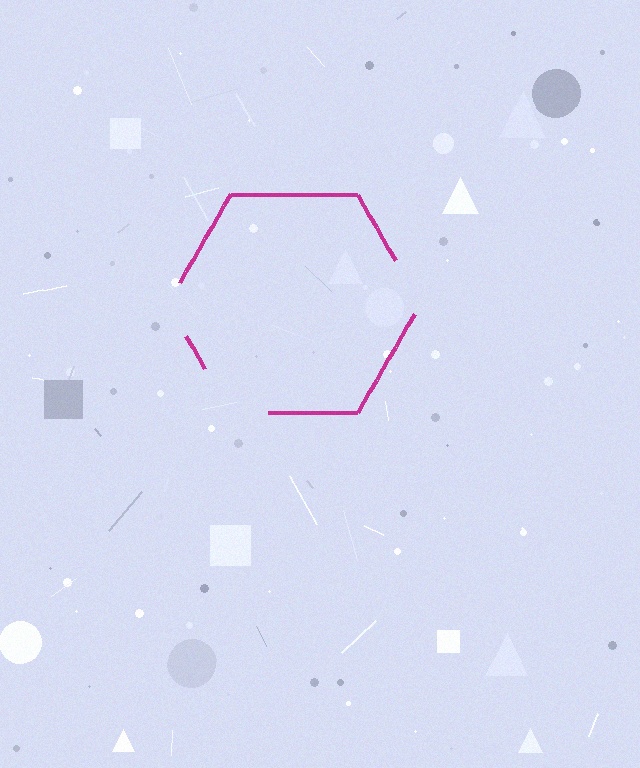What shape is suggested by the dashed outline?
The dashed outline suggests a hexagon.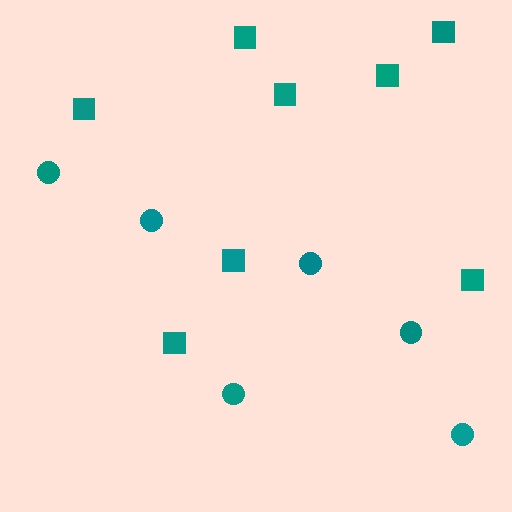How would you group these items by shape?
There are 2 groups: one group of squares (8) and one group of circles (6).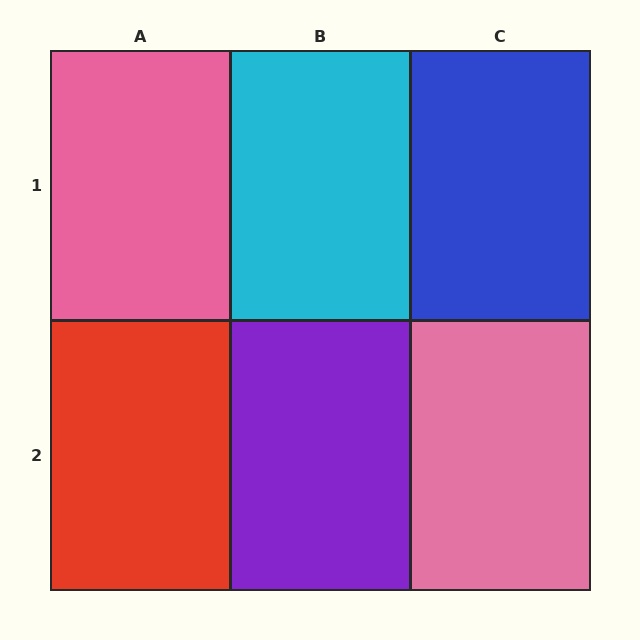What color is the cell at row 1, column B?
Cyan.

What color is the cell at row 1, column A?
Pink.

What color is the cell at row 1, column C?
Blue.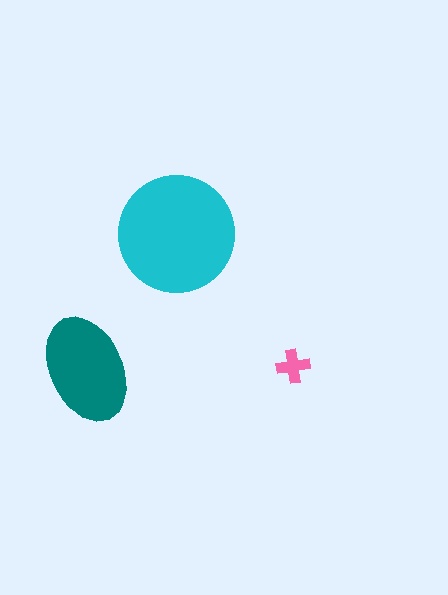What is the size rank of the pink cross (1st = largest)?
3rd.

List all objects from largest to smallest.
The cyan circle, the teal ellipse, the pink cross.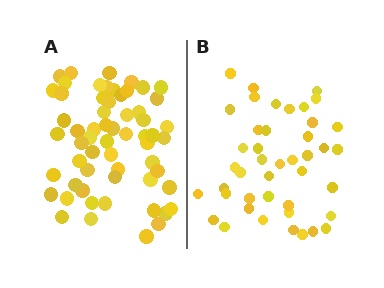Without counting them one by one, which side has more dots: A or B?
Region A (the left region) has more dots.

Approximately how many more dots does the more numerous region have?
Region A has approximately 15 more dots than region B.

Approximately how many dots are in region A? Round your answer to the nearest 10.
About 60 dots.